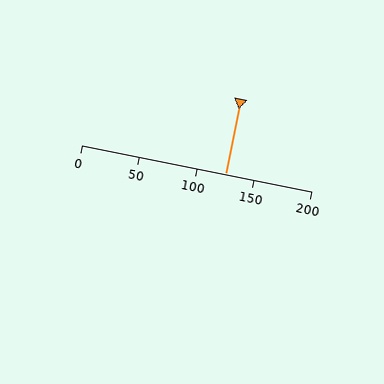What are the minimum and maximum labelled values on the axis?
The axis runs from 0 to 200.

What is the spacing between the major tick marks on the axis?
The major ticks are spaced 50 apart.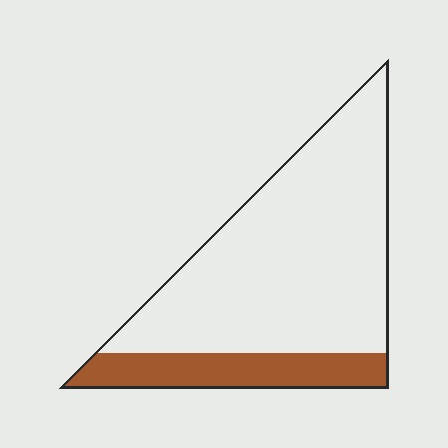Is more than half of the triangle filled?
No.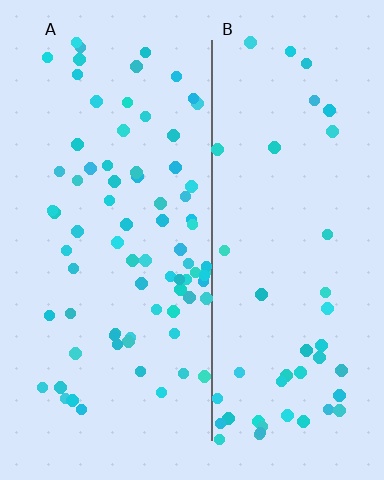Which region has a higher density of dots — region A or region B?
A (the left).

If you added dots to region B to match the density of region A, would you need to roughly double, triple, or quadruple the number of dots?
Approximately double.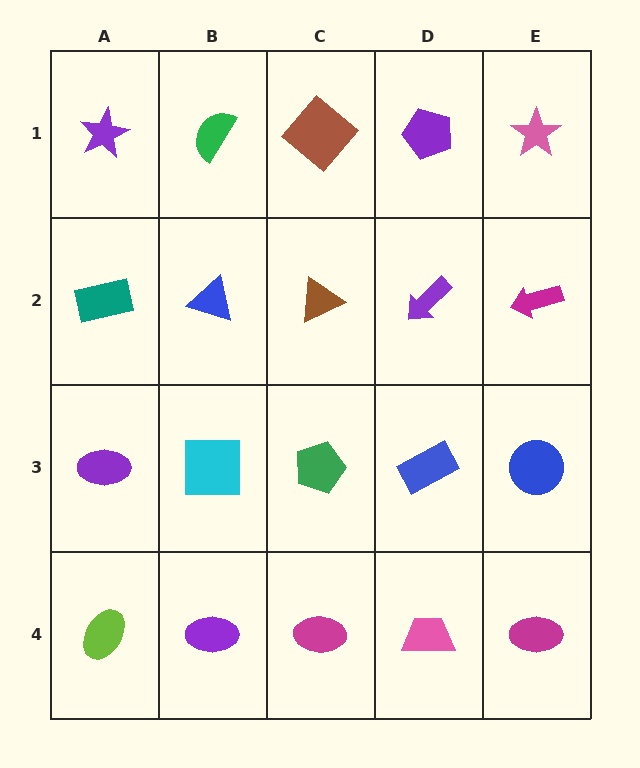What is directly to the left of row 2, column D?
A brown triangle.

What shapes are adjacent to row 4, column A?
A purple ellipse (row 3, column A), a purple ellipse (row 4, column B).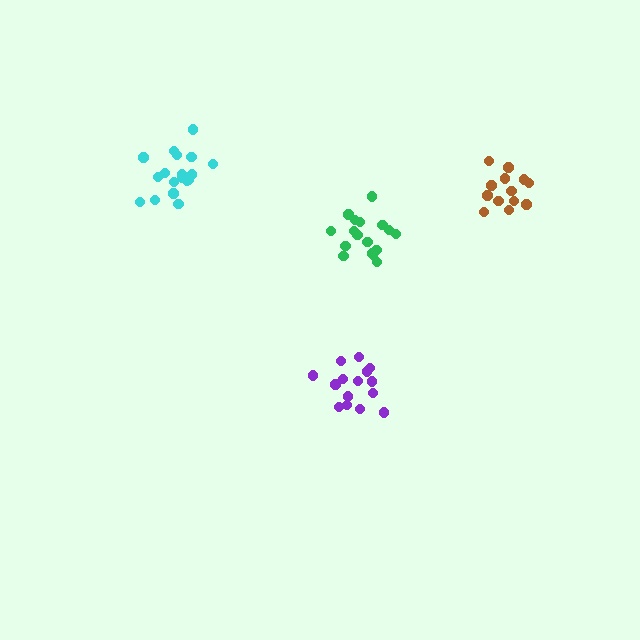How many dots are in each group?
Group 1: 13 dots, Group 2: 15 dots, Group 3: 18 dots, Group 4: 17 dots (63 total).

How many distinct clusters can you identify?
There are 4 distinct clusters.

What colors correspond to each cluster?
The clusters are colored: brown, purple, cyan, green.